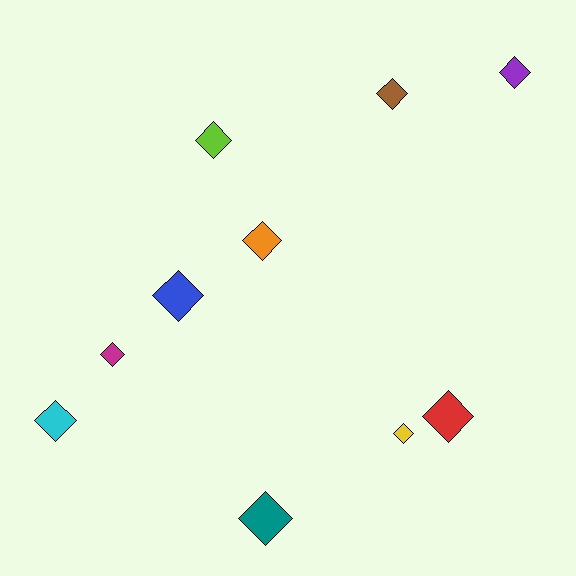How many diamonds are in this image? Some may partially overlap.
There are 10 diamonds.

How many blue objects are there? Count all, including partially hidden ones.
There is 1 blue object.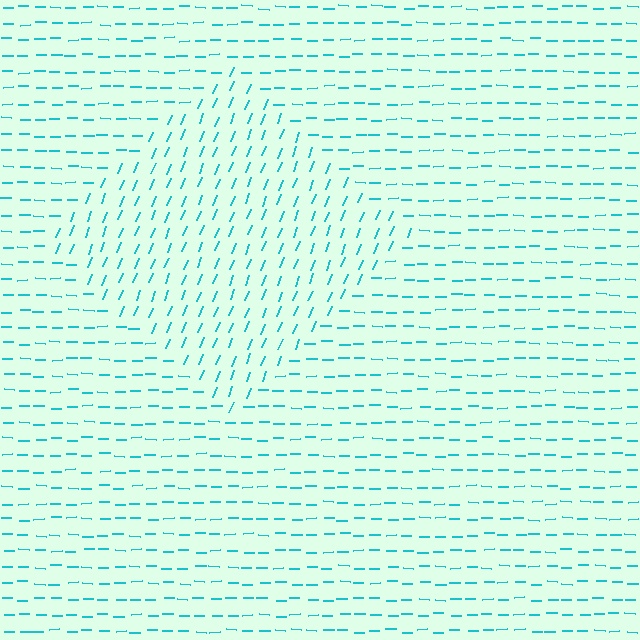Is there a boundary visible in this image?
Yes, there is a texture boundary formed by a change in line orientation.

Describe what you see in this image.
The image is filled with small cyan line segments. A diamond region in the image has lines oriented differently from the surrounding lines, creating a visible texture boundary.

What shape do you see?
I see a diamond.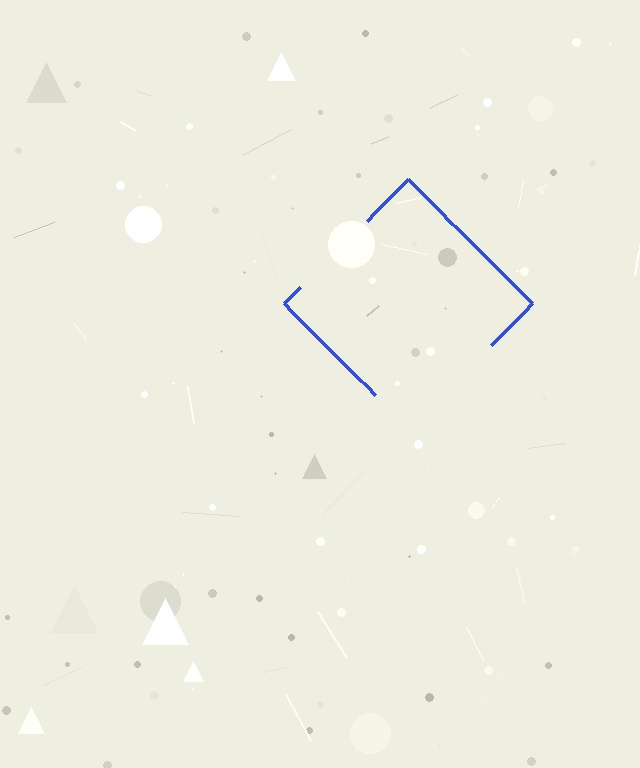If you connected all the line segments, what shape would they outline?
They would outline a diamond.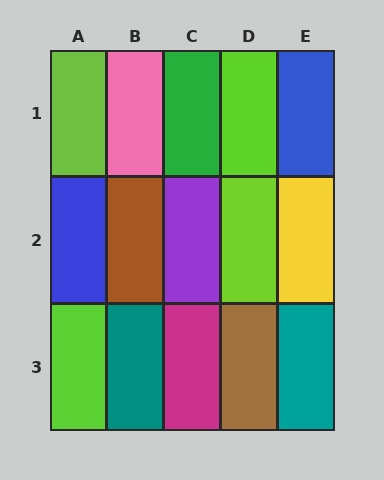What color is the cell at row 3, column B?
Teal.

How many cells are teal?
2 cells are teal.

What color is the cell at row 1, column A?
Lime.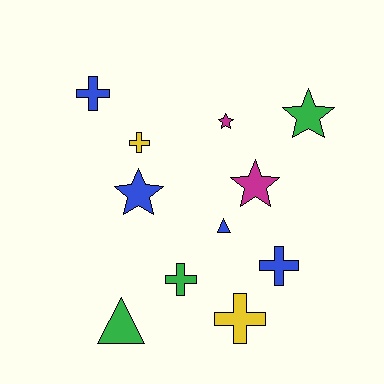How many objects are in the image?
There are 11 objects.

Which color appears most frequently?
Blue, with 4 objects.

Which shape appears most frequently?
Cross, with 5 objects.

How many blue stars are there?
There is 1 blue star.